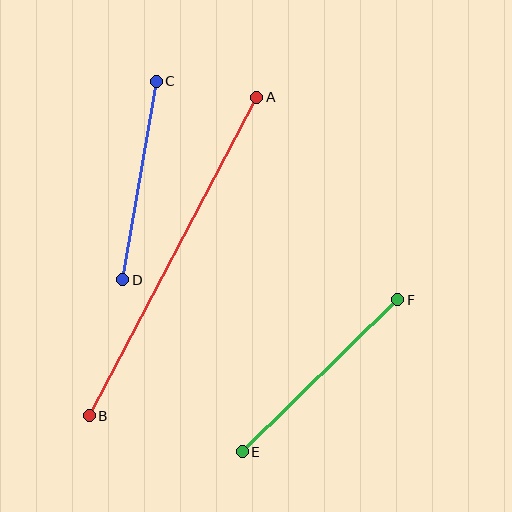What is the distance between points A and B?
The distance is approximately 360 pixels.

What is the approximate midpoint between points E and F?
The midpoint is at approximately (320, 376) pixels.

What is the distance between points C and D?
The distance is approximately 202 pixels.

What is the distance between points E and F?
The distance is approximately 218 pixels.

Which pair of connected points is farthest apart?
Points A and B are farthest apart.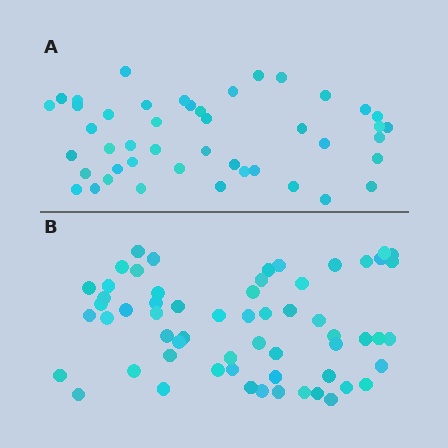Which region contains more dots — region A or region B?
Region B (the bottom region) has more dots.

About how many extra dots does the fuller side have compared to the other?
Region B has approximately 15 more dots than region A.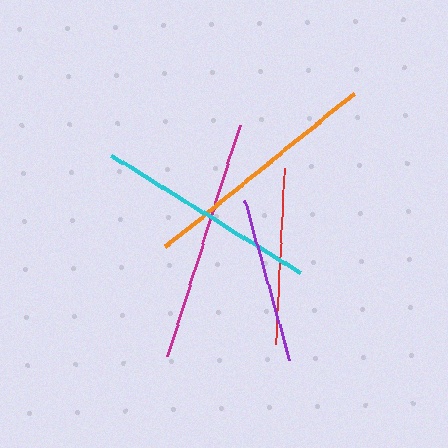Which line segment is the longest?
The magenta line is the longest at approximately 243 pixels.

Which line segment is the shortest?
The purple line is the shortest at approximately 166 pixels.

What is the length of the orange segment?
The orange segment is approximately 243 pixels long.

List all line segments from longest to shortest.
From longest to shortest: magenta, orange, cyan, red, purple.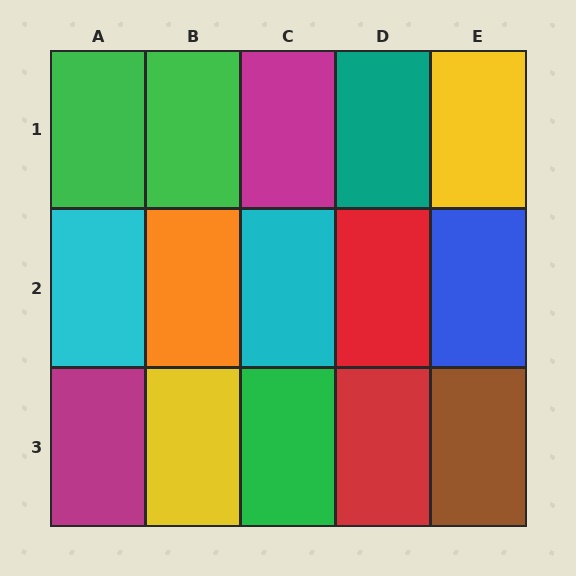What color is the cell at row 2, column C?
Cyan.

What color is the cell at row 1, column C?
Magenta.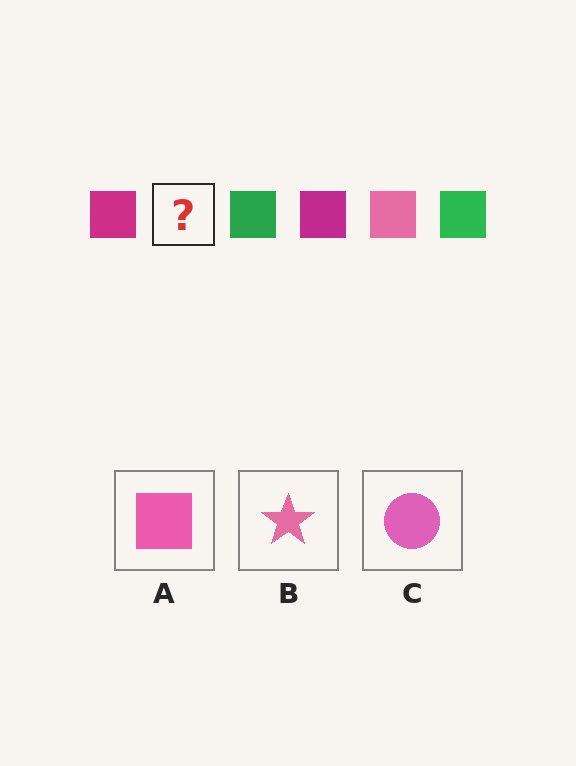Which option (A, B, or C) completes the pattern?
A.